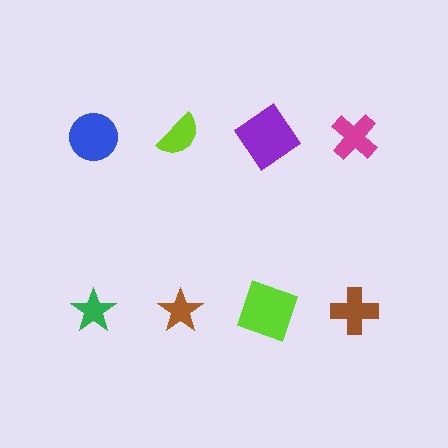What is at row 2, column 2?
A brown star.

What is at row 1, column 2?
A lime semicircle.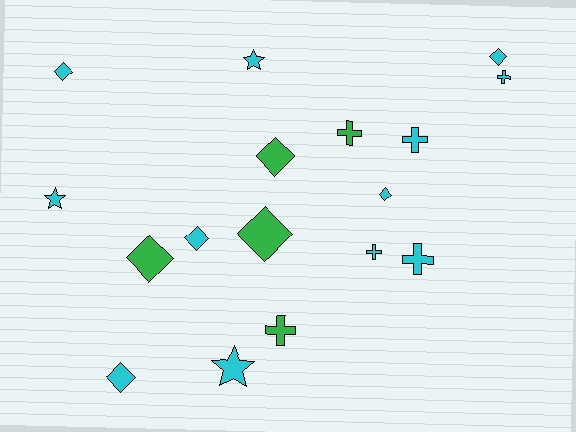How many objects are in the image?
There are 17 objects.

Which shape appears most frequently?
Diamond, with 8 objects.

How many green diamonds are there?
There are 3 green diamonds.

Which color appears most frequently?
Cyan, with 12 objects.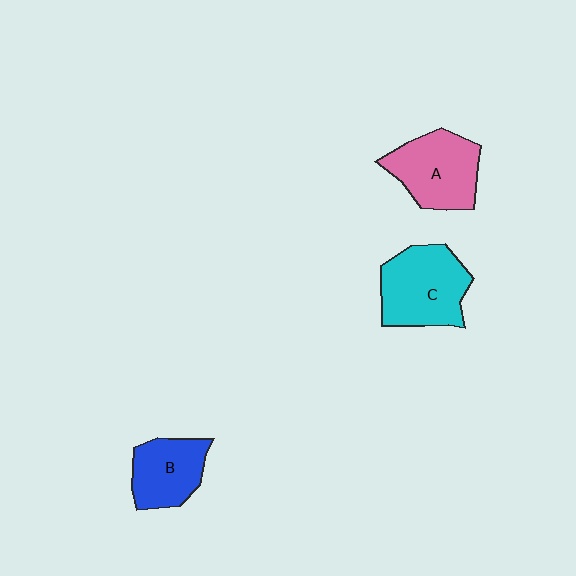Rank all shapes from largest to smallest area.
From largest to smallest: C (cyan), A (pink), B (blue).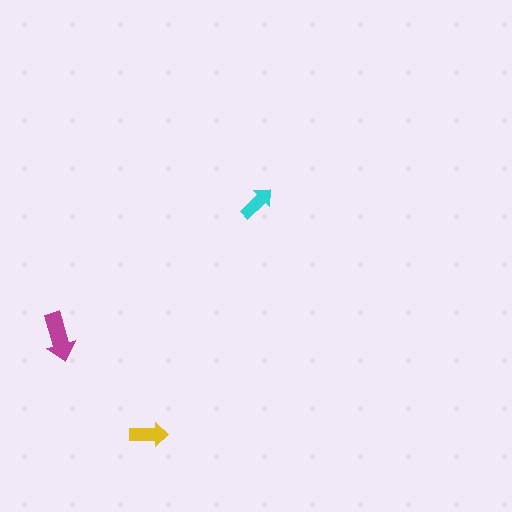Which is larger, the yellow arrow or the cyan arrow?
The yellow one.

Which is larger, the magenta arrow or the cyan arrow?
The magenta one.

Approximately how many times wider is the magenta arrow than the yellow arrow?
About 1.5 times wider.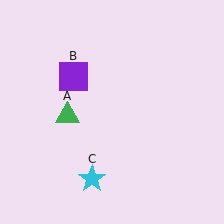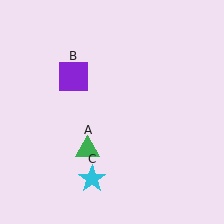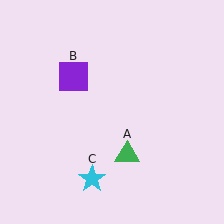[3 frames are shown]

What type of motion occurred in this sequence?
The green triangle (object A) rotated counterclockwise around the center of the scene.